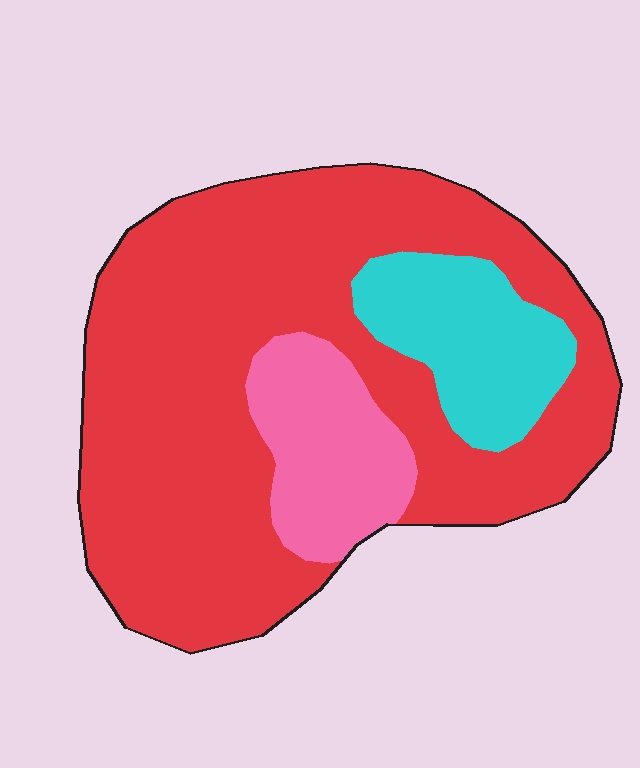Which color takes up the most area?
Red, at roughly 70%.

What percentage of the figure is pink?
Pink takes up less than a sixth of the figure.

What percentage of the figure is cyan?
Cyan takes up about one eighth (1/8) of the figure.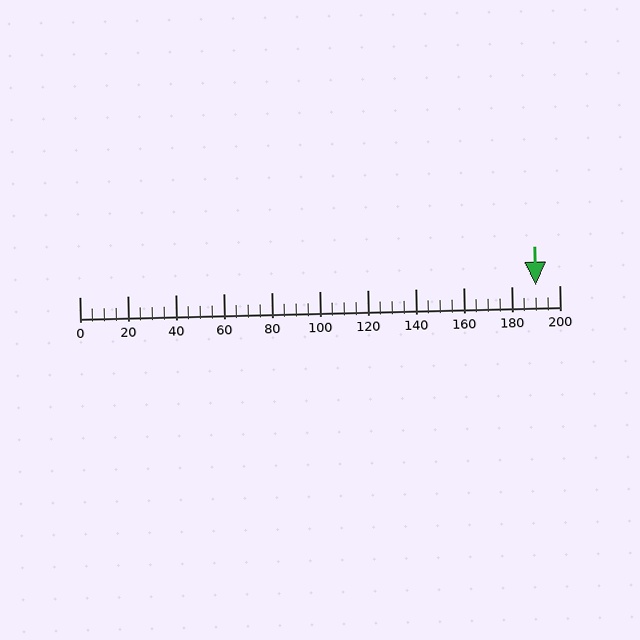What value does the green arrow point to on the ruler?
The green arrow points to approximately 190.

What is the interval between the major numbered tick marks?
The major tick marks are spaced 20 units apart.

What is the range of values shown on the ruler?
The ruler shows values from 0 to 200.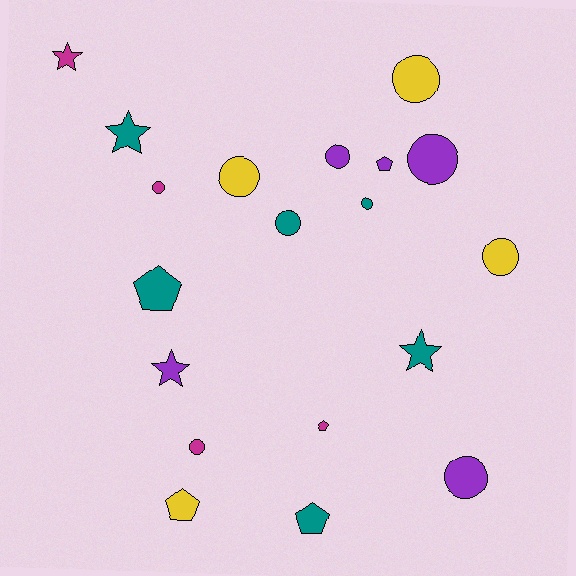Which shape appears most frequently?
Circle, with 10 objects.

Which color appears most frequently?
Teal, with 6 objects.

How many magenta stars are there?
There is 1 magenta star.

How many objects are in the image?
There are 19 objects.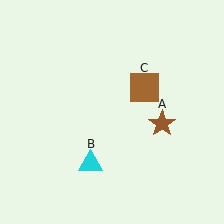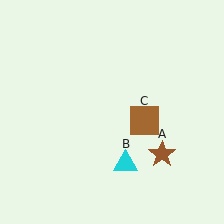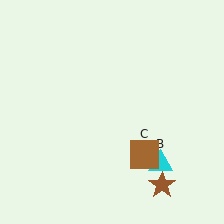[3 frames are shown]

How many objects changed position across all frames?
3 objects changed position: brown star (object A), cyan triangle (object B), brown square (object C).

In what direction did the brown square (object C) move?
The brown square (object C) moved down.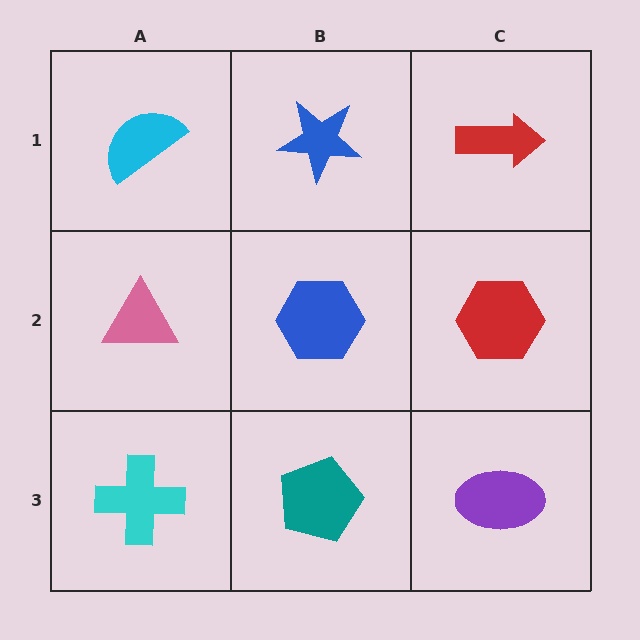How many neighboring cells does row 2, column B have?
4.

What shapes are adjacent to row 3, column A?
A pink triangle (row 2, column A), a teal pentagon (row 3, column B).